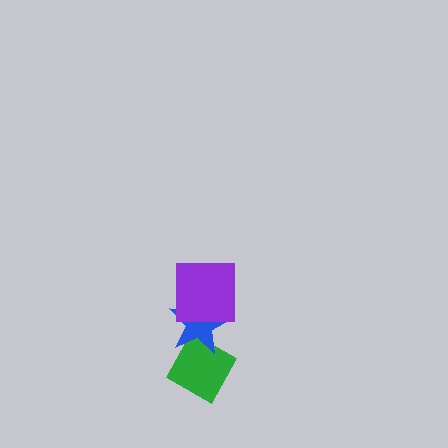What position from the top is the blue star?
The blue star is 2nd from the top.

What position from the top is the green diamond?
The green diamond is 3rd from the top.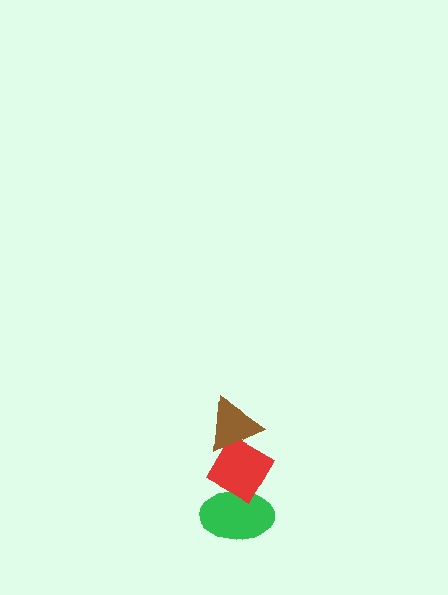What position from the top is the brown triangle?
The brown triangle is 1st from the top.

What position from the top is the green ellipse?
The green ellipse is 3rd from the top.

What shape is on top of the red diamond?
The brown triangle is on top of the red diamond.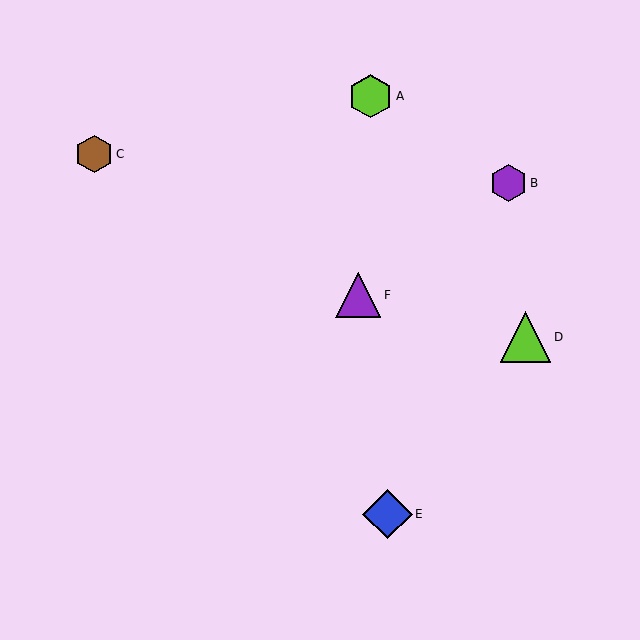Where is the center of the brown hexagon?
The center of the brown hexagon is at (94, 154).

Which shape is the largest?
The lime triangle (labeled D) is the largest.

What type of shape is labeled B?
Shape B is a purple hexagon.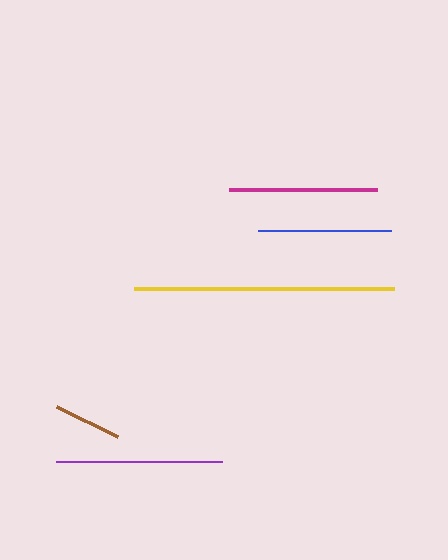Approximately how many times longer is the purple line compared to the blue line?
The purple line is approximately 1.3 times the length of the blue line.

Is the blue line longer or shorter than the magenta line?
The magenta line is longer than the blue line.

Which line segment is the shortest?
The brown line is the shortest at approximately 68 pixels.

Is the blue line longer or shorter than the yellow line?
The yellow line is longer than the blue line.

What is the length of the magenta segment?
The magenta segment is approximately 148 pixels long.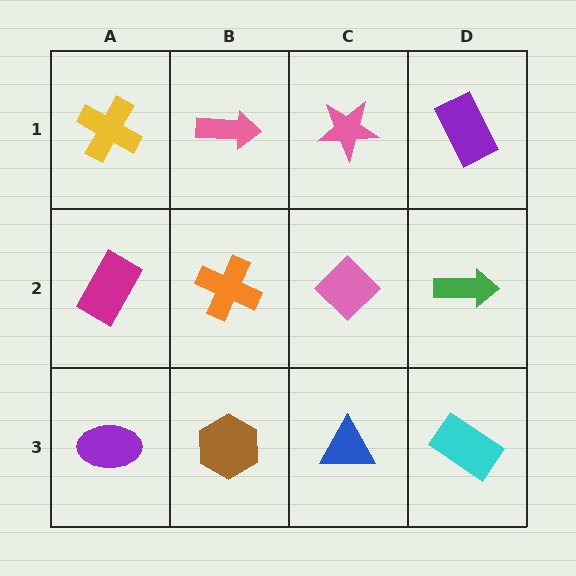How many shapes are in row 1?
4 shapes.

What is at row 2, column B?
An orange cross.